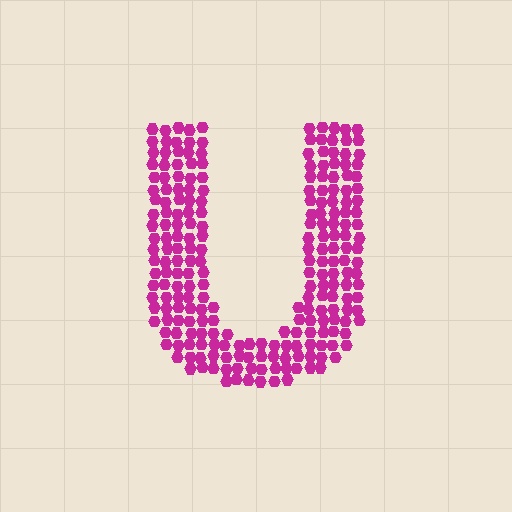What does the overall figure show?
The overall figure shows the letter U.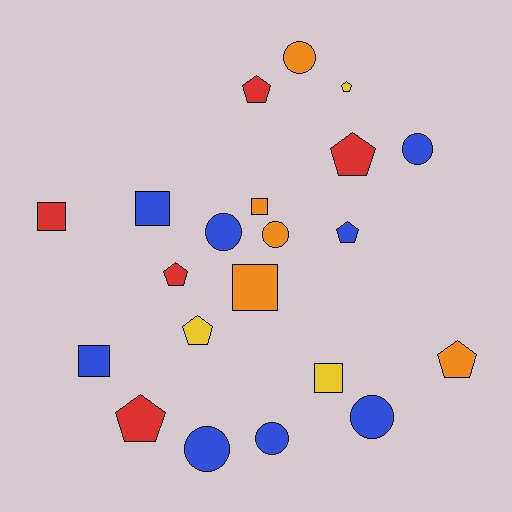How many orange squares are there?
There are 2 orange squares.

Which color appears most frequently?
Blue, with 8 objects.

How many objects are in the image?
There are 21 objects.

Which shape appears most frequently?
Pentagon, with 8 objects.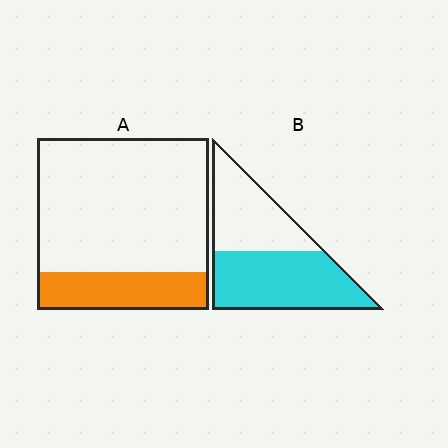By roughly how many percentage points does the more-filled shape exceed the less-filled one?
By roughly 35 percentage points (B over A).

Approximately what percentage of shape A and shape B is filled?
A is approximately 20% and B is approximately 55%.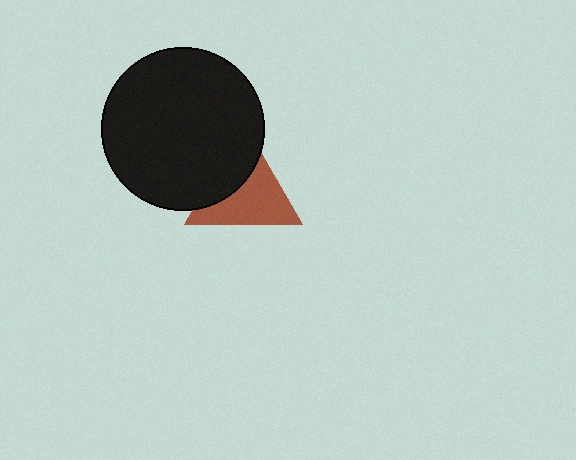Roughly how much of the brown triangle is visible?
About half of it is visible (roughly 61%).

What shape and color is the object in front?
The object in front is a black circle.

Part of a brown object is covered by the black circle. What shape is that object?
It is a triangle.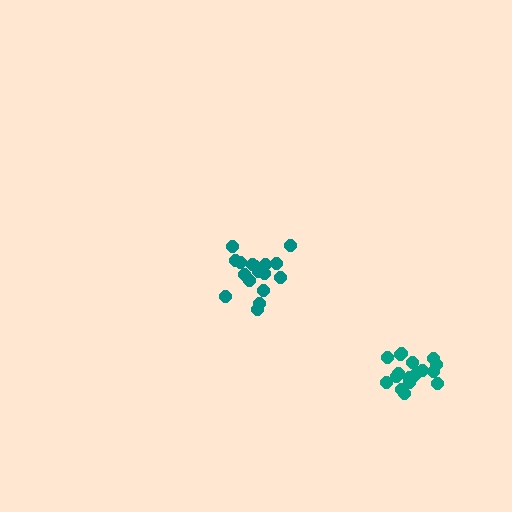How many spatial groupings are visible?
There are 2 spatial groupings.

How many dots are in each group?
Group 1: 17 dots, Group 2: 18 dots (35 total).